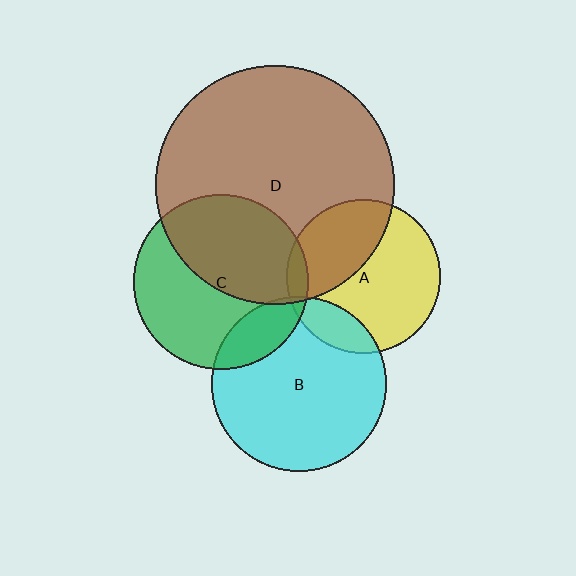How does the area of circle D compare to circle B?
Approximately 1.9 times.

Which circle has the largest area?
Circle D (brown).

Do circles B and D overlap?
Yes.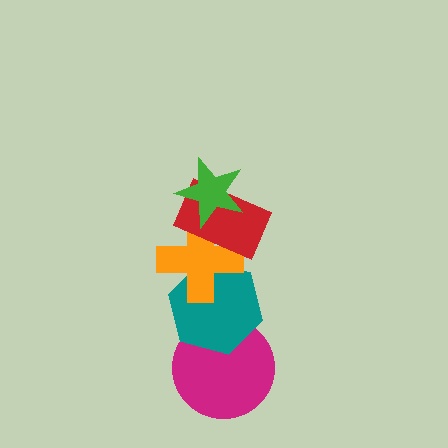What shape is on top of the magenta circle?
The teal hexagon is on top of the magenta circle.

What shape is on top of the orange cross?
The red rectangle is on top of the orange cross.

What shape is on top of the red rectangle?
The green star is on top of the red rectangle.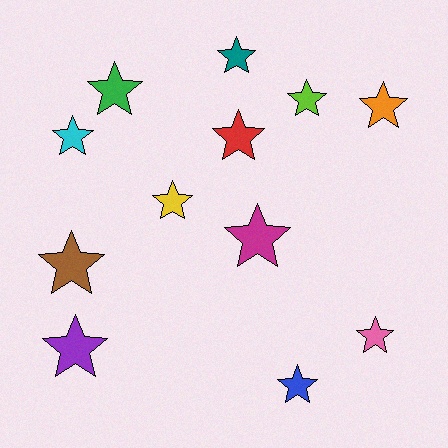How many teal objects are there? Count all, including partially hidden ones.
There is 1 teal object.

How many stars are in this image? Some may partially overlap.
There are 12 stars.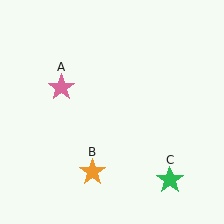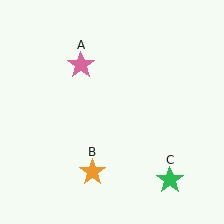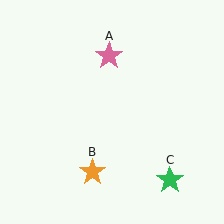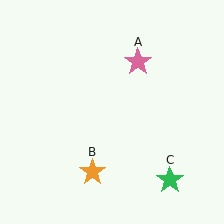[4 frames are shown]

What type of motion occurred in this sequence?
The pink star (object A) rotated clockwise around the center of the scene.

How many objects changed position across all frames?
1 object changed position: pink star (object A).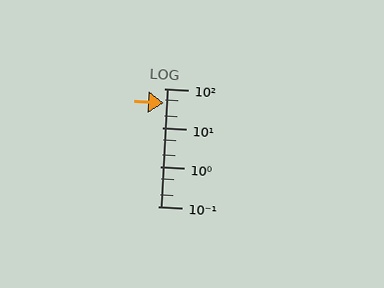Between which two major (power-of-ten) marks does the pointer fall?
The pointer is between 10 and 100.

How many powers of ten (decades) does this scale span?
The scale spans 3 decades, from 0.1 to 100.